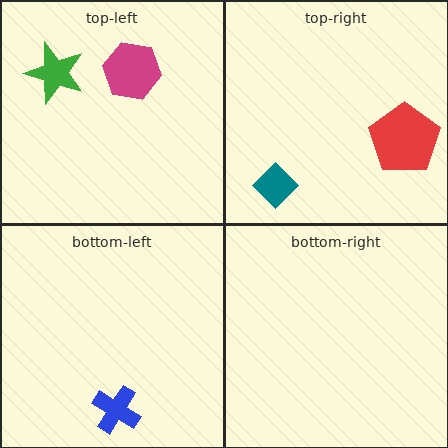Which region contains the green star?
The top-left region.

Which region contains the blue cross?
The bottom-left region.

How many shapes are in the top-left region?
2.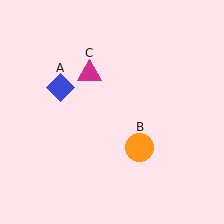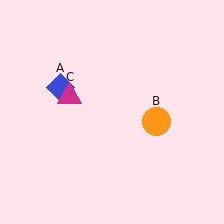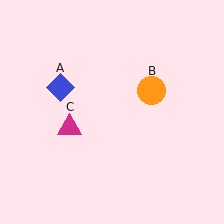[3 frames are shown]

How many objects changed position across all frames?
2 objects changed position: orange circle (object B), magenta triangle (object C).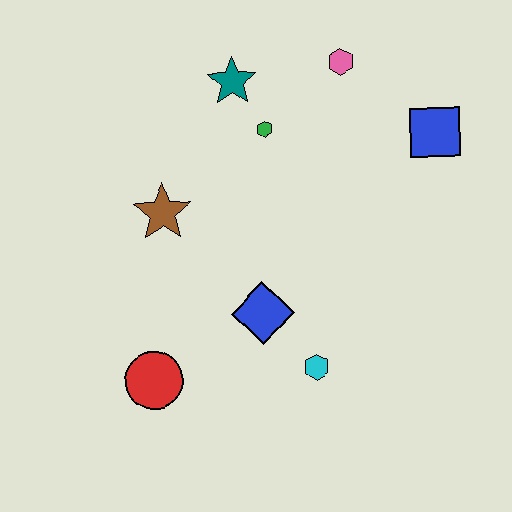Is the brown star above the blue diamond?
Yes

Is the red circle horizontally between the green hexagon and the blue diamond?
No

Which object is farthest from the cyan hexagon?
The pink hexagon is farthest from the cyan hexagon.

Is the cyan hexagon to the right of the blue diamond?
Yes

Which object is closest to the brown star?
The green hexagon is closest to the brown star.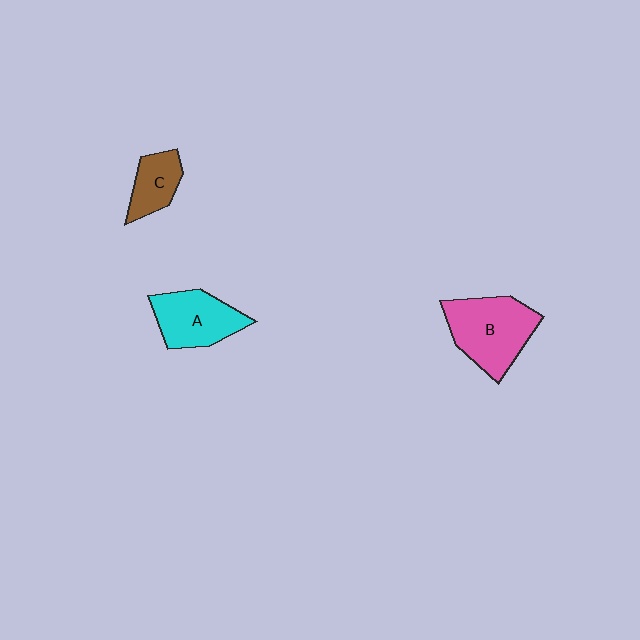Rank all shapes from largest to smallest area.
From largest to smallest: B (pink), A (cyan), C (brown).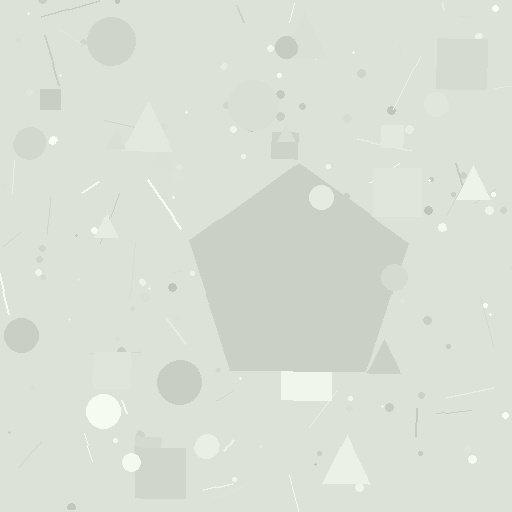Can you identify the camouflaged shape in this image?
The camouflaged shape is a pentagon.